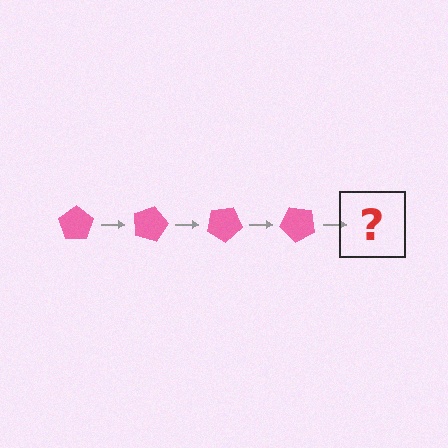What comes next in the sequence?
The next element should be a pink pentagon rotated 60 degrees.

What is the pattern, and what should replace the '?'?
The pattern is that the pentagon rotates 15 degrees each step. The '?' should be a pink pentagon rotated 60 degrees.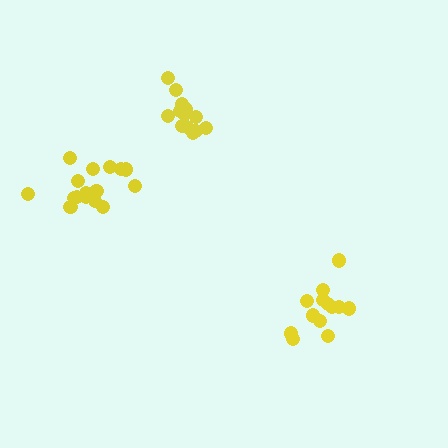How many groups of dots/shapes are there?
There are 3 groups.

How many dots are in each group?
Group 1: 16 dots, Group 2: 15 dots, Group 3: 13 dots (44 total).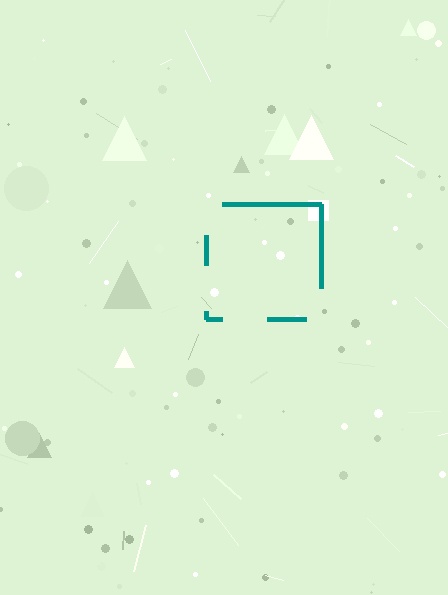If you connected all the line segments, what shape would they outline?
They would outline a square.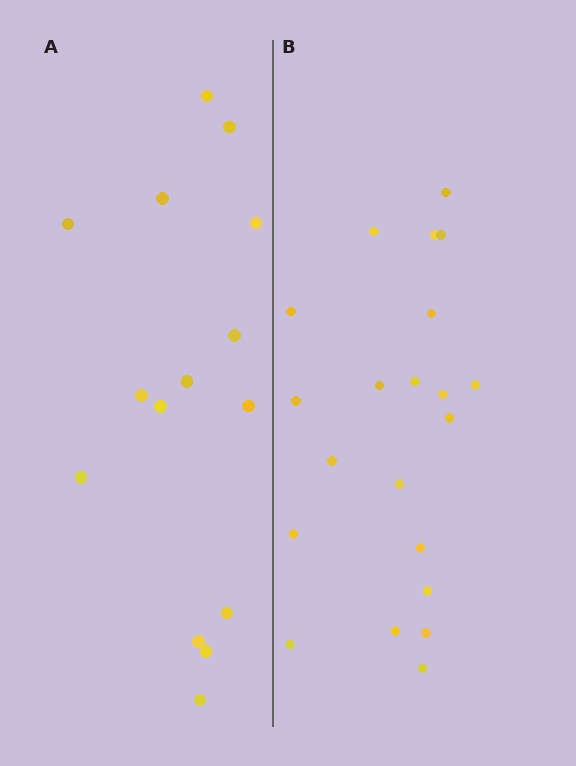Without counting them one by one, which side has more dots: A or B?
Region B (the right region) has more dots.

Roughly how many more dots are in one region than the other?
Region B has about 6 more dots than region A.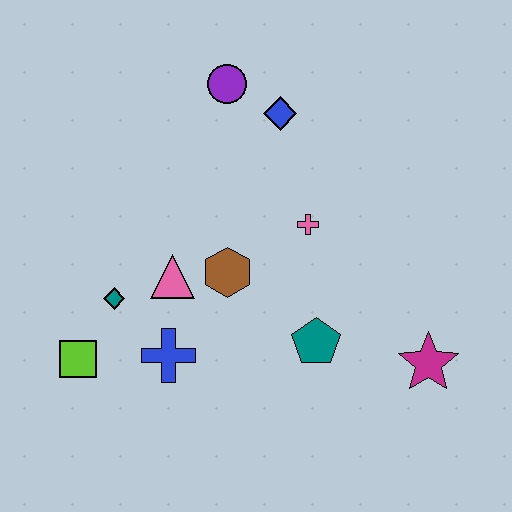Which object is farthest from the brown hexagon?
The magenta star is farthest from the brown hexagon.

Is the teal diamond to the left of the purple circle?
Yes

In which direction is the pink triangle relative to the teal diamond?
The pink triangle is to the right of the teal diamond.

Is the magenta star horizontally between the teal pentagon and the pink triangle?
No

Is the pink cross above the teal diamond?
Yes